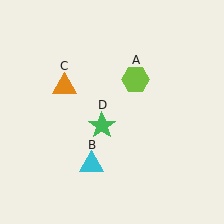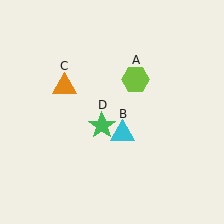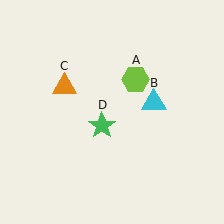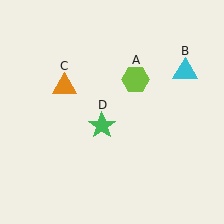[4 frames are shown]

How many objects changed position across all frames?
1 object changed position: cyan triangle (object B).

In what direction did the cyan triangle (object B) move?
The cyan triangle (object B) moved up and to the right.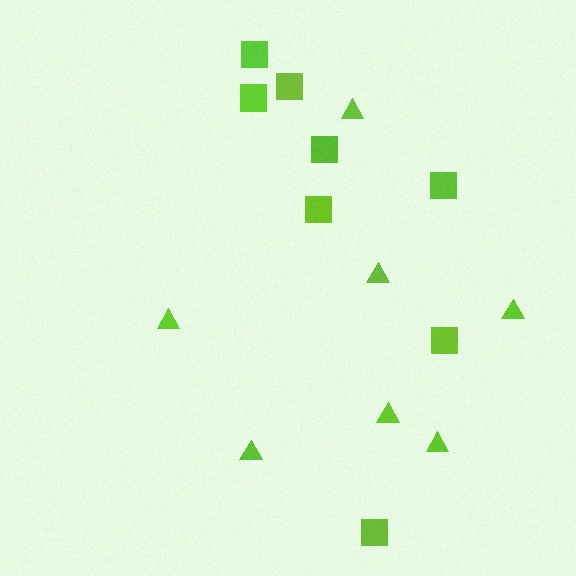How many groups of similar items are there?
There are 2 groups: one group of squares (8) and one group of triangles (7).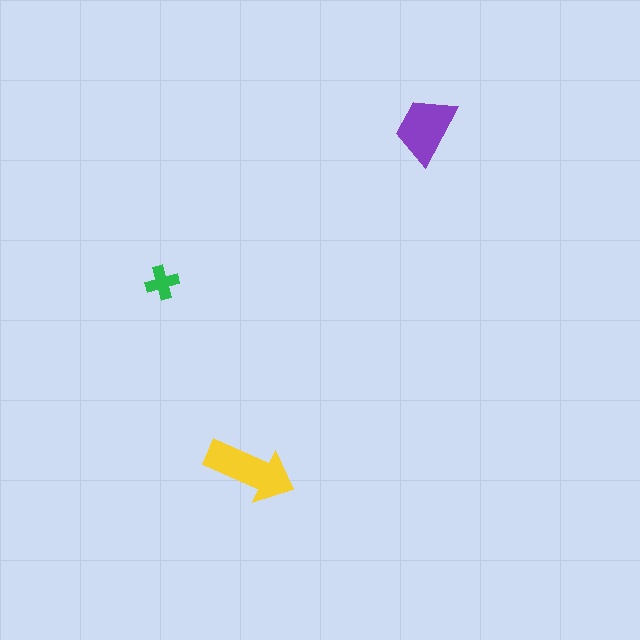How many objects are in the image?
There are 3 objects in the image.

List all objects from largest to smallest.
The yellow arrow, the purple trapezoid, the green cross.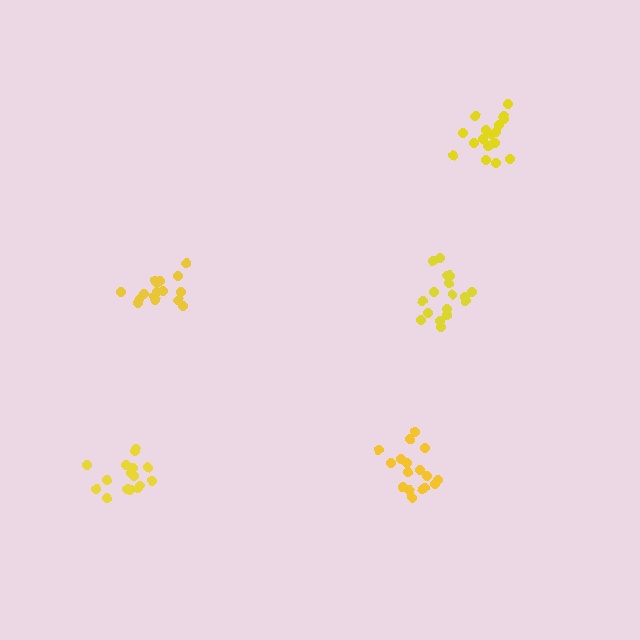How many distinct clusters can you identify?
There are 5 distinct clusters.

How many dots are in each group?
Group 1: 16 dots, Group 2: 17 dots, Group 3: 17 dots, Group 4: 16 dots, Group 5: 17 dots (83 total).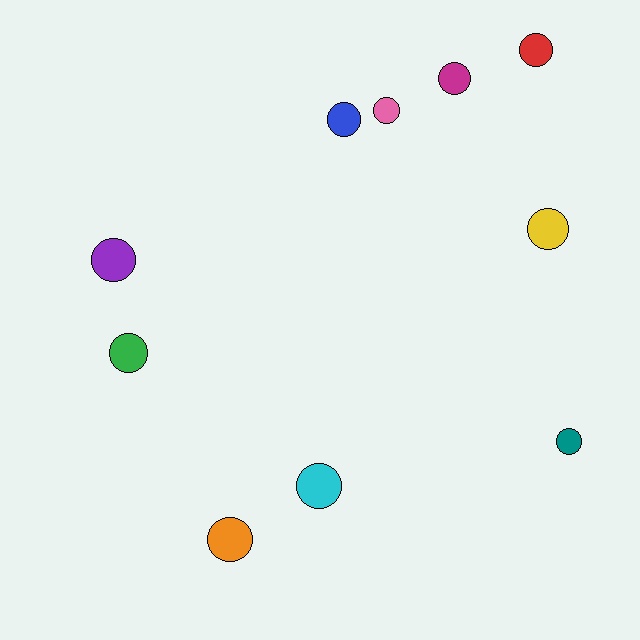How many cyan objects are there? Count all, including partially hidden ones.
There is 1 cyan object.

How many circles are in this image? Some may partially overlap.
There are 10 circles.